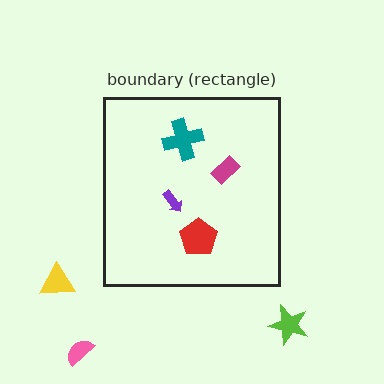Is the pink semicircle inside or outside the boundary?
Outside.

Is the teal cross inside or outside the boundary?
Inside.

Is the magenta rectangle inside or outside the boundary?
Inside.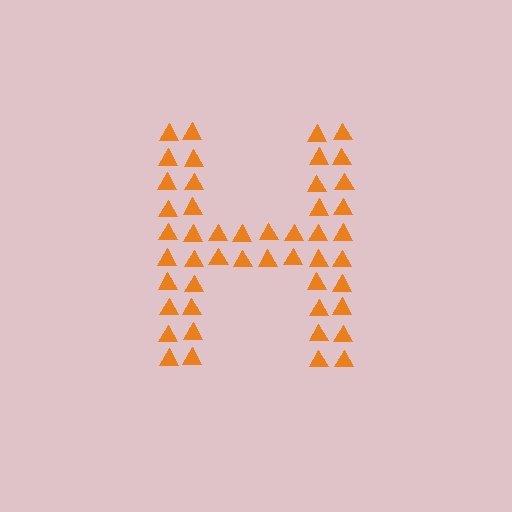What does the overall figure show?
The overall figure shows the letter H.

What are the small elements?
The small elements are triangles.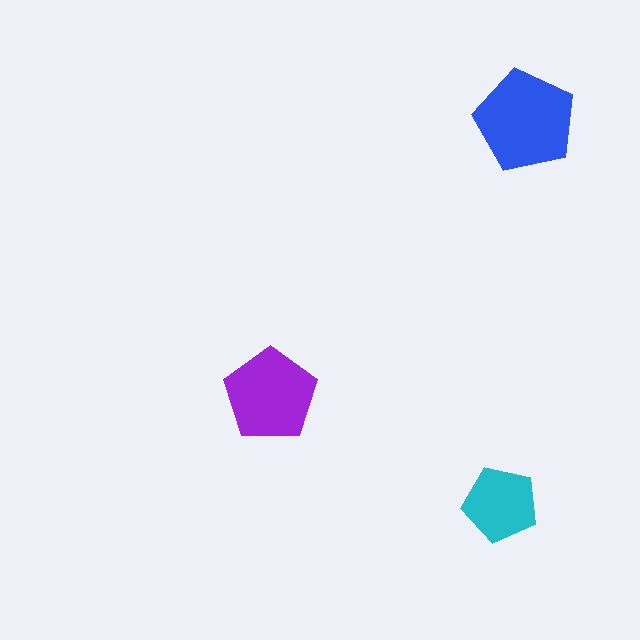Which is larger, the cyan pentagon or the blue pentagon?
The blue one.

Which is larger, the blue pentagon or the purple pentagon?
The blue one.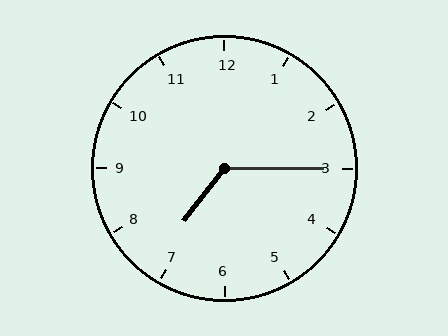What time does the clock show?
7:15.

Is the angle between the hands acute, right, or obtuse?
It is obtuse.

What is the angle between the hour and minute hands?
Approximately 128 degrees.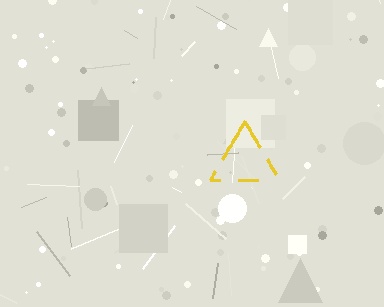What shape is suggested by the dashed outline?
The dashed outline suggests a triangle.